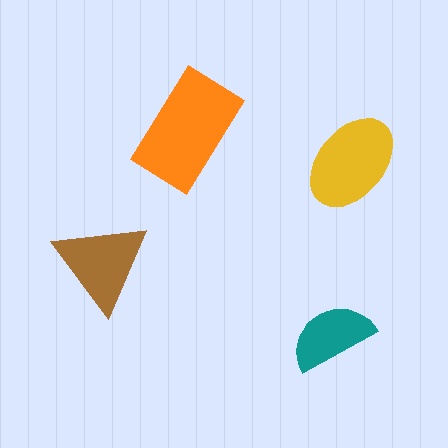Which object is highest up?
The orange rectangle is topmost.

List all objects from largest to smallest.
The orange rectangle, the yellow ellipse, the brown triangle, the teal semicircle.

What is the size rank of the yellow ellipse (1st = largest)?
2nd.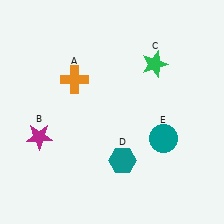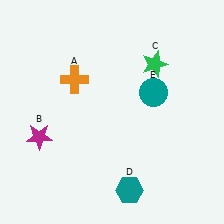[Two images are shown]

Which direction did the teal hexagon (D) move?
The teal hexagon (D) moved down.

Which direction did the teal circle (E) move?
The teal circle (E) moved up.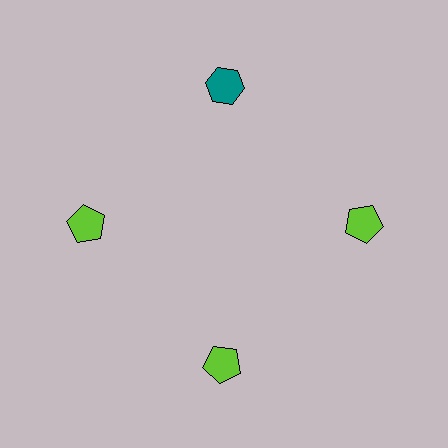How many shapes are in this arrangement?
There are 4 shapes arranged in a ring pattern.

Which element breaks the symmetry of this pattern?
The teal hexagon at roughly the 12 o'clock position breaks the symmetry. All other shapes are lime pentagons.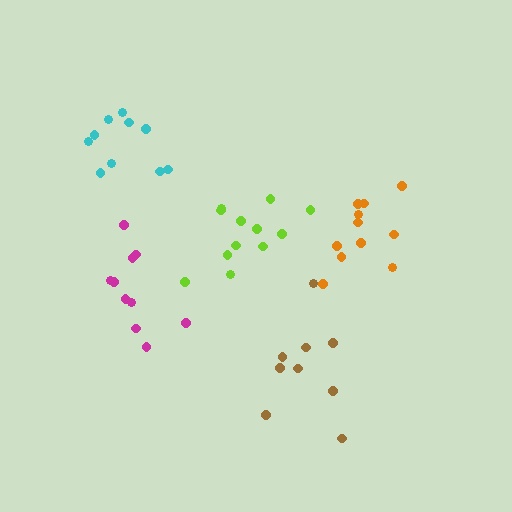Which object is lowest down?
The brown cluster is bottommost.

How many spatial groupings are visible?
There are 5 spatial groupings.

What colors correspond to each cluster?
The clusters are colored: lime, magenta, cyan, orange, brown.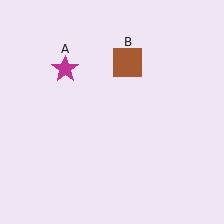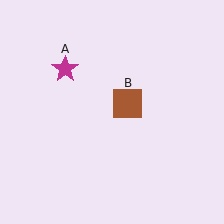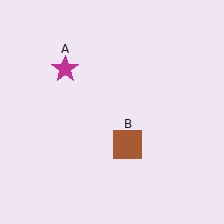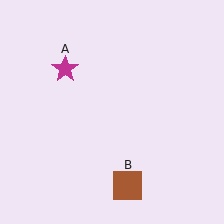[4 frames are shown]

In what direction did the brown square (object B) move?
The brown square (object B) moved down.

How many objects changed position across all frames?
1 object changed position: brown square (object B).